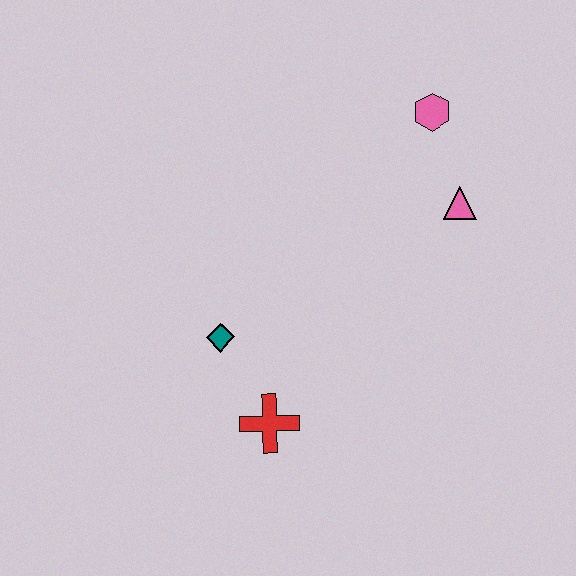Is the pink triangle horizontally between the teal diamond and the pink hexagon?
No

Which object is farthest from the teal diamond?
The pink hexagon is farthest from the teal diamond.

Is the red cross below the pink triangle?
Yes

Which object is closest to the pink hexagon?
The pink triangle is closest to the pink hexagon.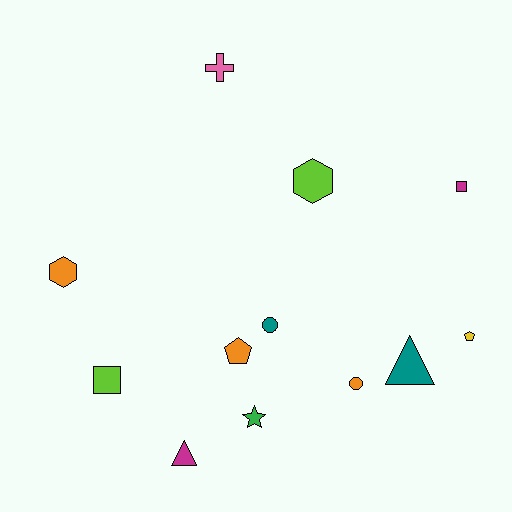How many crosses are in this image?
There is 1 cross.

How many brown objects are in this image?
There are no brown objects.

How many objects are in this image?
There are 12 objects.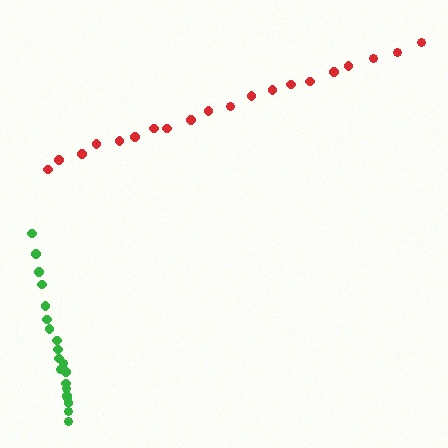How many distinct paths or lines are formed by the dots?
There are 2 distinct paths.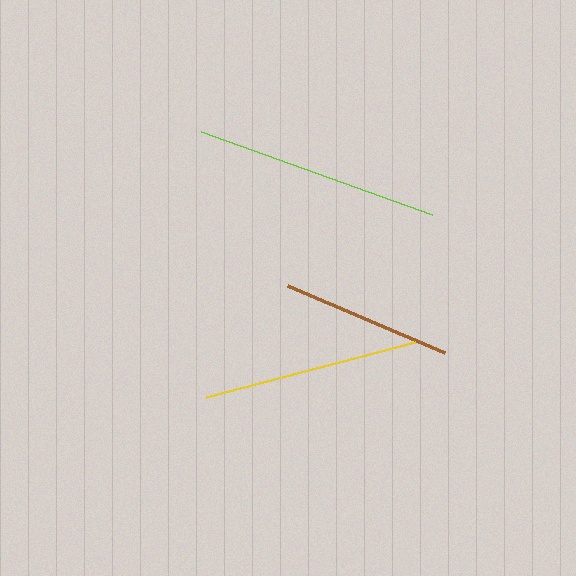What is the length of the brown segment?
The brown segment is approximately 171 pixels long.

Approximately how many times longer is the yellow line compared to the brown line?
The yellow line is approximately 1.3 times the length of the brown line.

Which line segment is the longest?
The lime line is the longest at approximately 246 pixels.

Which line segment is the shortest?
The brown line is the shortest at approximately 171 pixels.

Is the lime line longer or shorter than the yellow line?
The lime line is longer than the yellow line.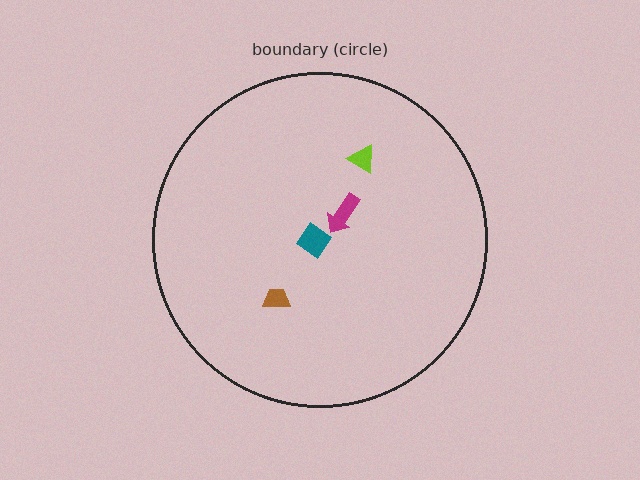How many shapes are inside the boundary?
4 inside, 0 outside.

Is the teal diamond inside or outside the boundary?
Inside.